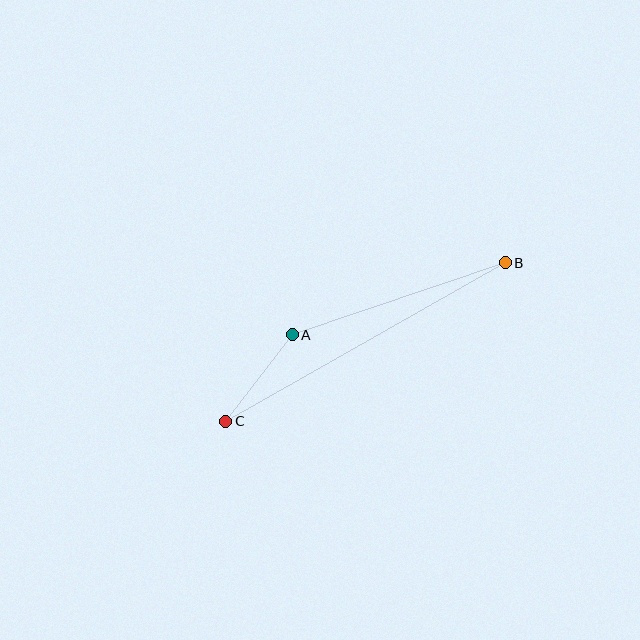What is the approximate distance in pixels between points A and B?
The distance between A and B is approximately 225 pixels.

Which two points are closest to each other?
Points A and C are closest to each other.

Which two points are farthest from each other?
Points B and C are farthest from each other.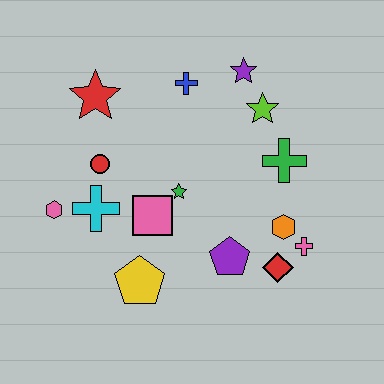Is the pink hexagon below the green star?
Yes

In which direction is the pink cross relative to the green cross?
The pink cross is below the green cross.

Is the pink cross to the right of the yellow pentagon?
Yes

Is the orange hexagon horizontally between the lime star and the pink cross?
Yes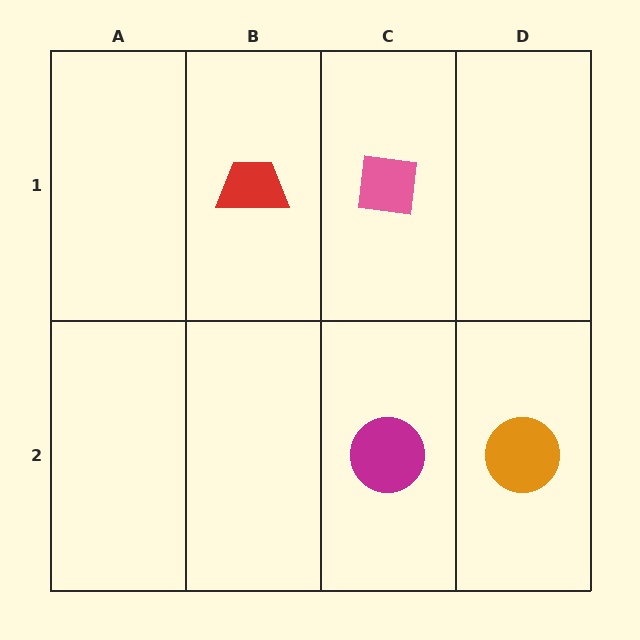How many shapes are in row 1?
2 shapes.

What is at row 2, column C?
A magenta circle.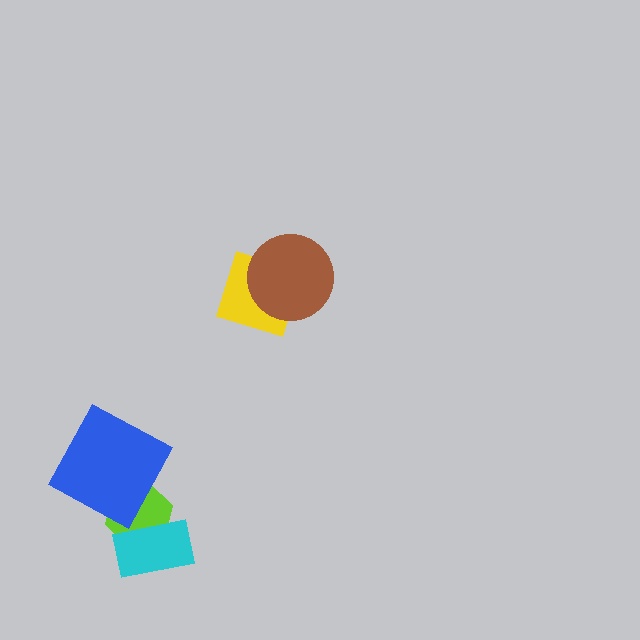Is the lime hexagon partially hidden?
Yes, it is partially covered by another shape.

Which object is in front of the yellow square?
The brown circle is in front of the yellow square.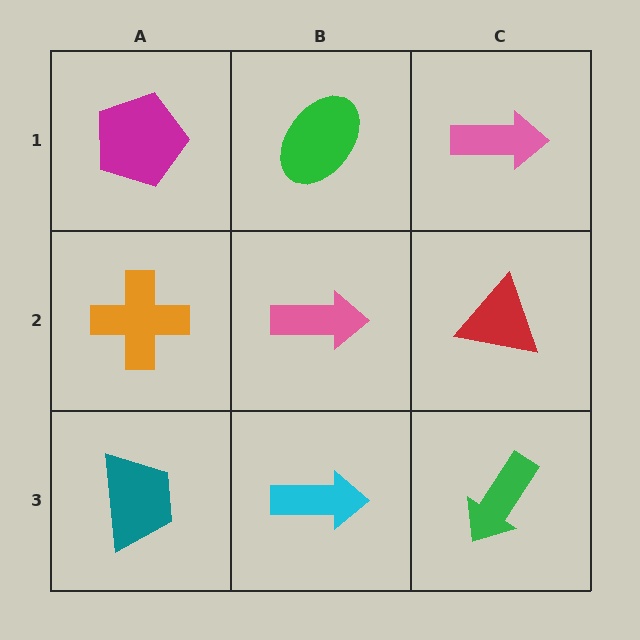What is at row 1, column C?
A pink arrow.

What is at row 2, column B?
A pink arrow.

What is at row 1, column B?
A green ellipse.